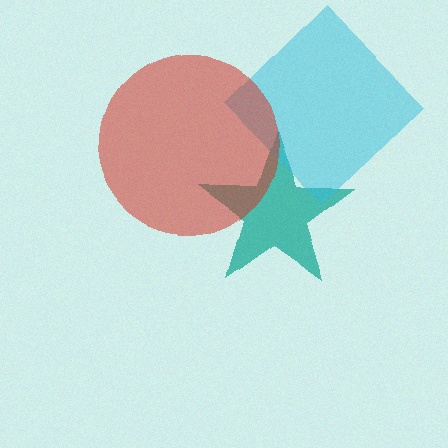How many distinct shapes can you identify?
There are 3 distinct shapes: a teal star, a cyan diamond, a red circle.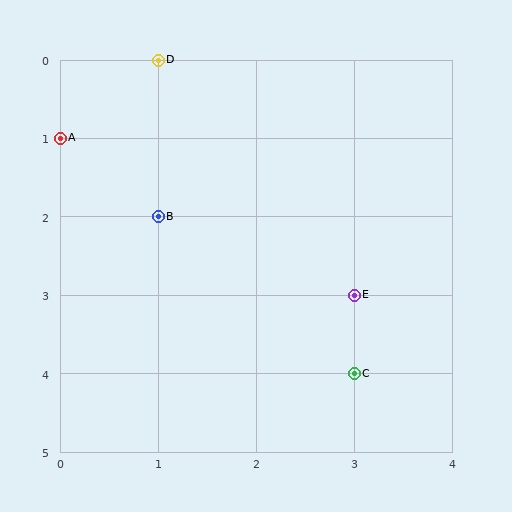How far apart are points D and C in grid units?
Points D and C are 2 columns and 4 rows apart (about 4.5 grid units diagonally).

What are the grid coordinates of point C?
Point C is at grid coordinates (3, 4).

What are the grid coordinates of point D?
Point D is at grid coordinates (1, 0).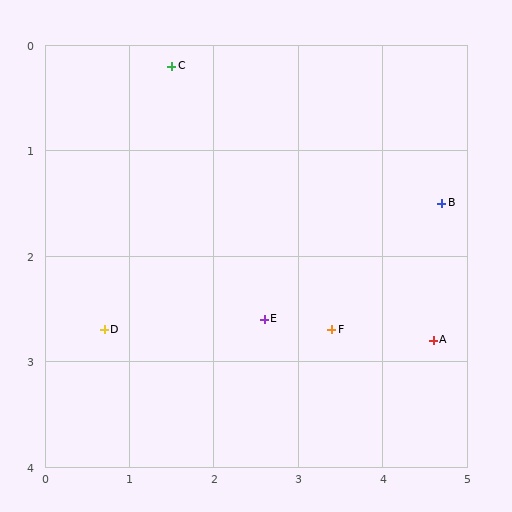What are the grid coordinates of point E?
Point E is at approximately (2.6, 2.6).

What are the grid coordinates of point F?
Point F is at approximately (3.4, 2.7).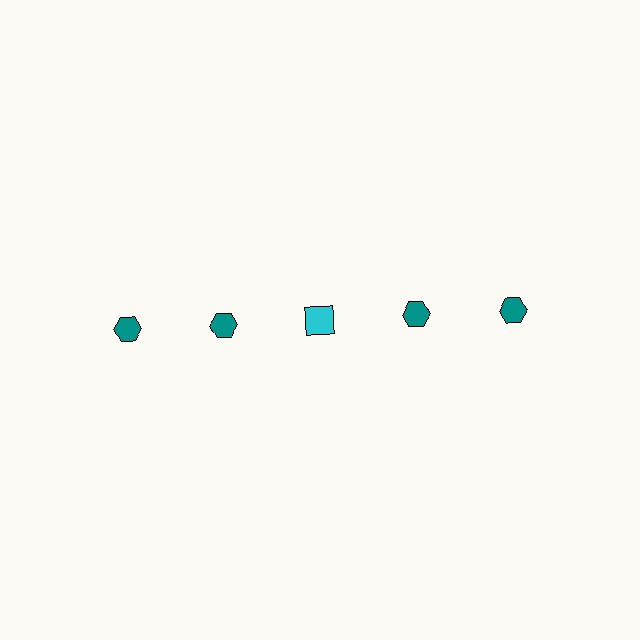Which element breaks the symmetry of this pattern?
The cyan square in the top row, center column breaks the symmetry. All other shapes are teal hexagons.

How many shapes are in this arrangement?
There are 5 shapes arranged in a grid pattern.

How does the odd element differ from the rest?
It differs in both color (cyan instead of teal) and shape (square instead of hexagon).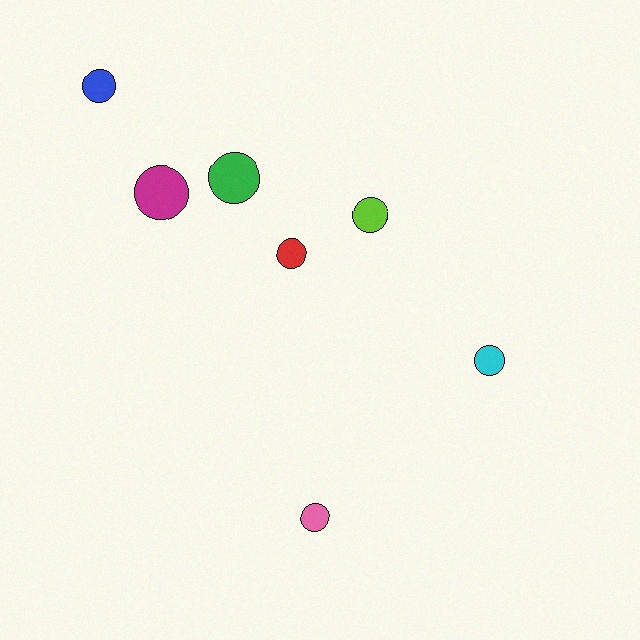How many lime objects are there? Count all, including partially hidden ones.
There is 1 lime object.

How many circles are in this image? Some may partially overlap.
There are 7 circles.